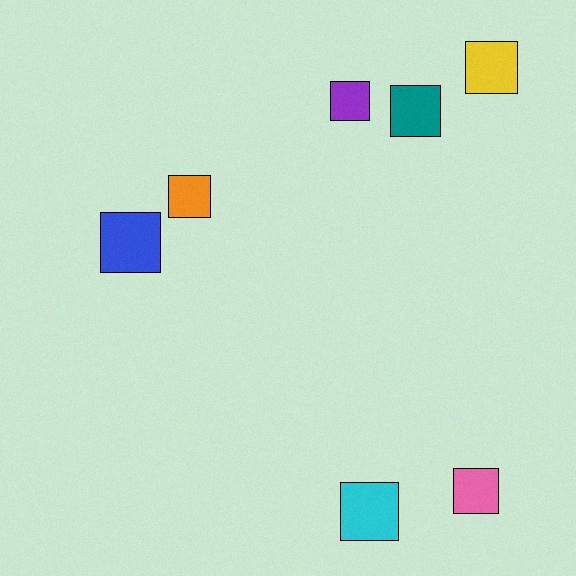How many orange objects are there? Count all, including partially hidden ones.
There is 1 orange object.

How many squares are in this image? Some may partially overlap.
There are 7 squares.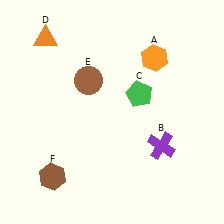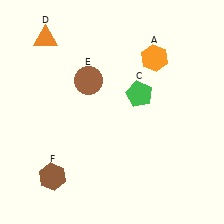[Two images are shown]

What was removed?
The purple cross (B) was removed in Image 2.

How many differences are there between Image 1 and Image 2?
There is 1 difference between the two images.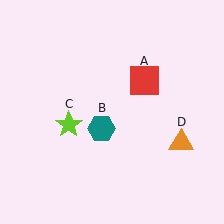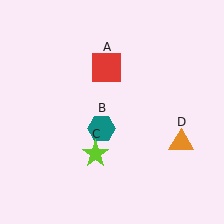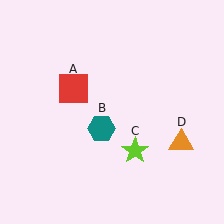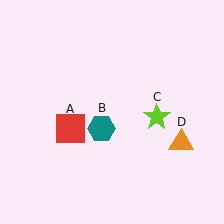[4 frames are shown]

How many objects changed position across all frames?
2 objects changed position: red square (object A), lime star (object C).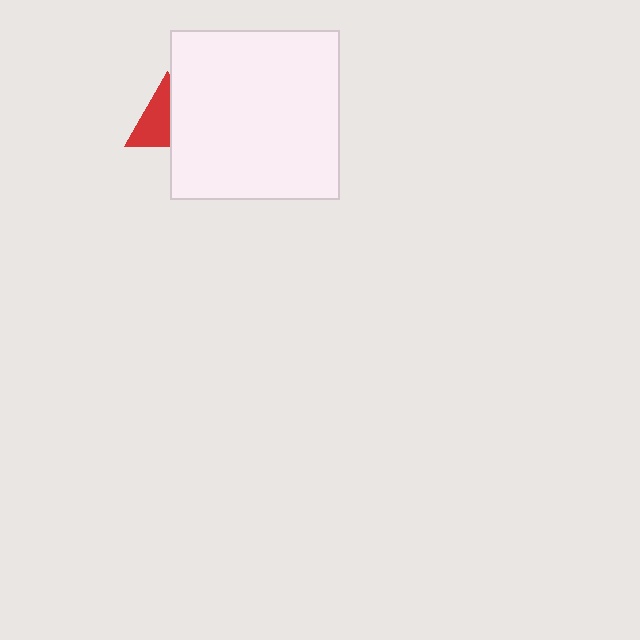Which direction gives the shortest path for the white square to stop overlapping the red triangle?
Moving right gives the shortest separation.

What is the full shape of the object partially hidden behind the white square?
The partially hidden object is a red triangle.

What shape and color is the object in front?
The object in front is a white square.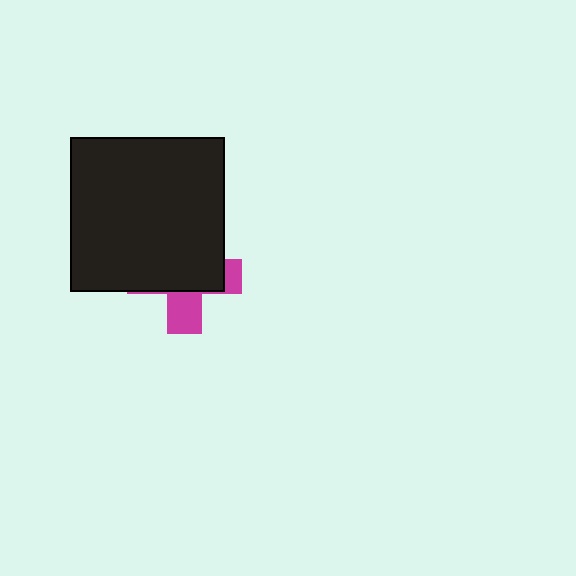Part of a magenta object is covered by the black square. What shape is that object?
It is a cross.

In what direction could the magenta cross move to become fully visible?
The magenta cross could move down. That would shift it out from behind the black square entirely.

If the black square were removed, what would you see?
You would see the complete magenta cross.